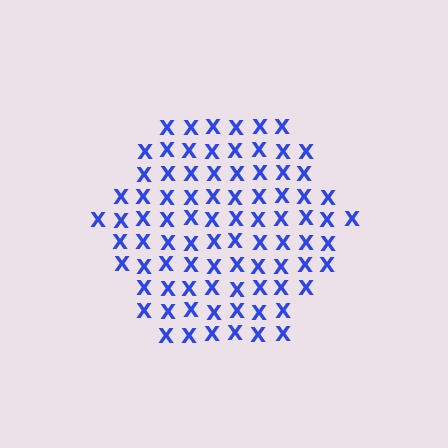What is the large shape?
The large shape is a hexagon.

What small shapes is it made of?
It is made of small letter X's.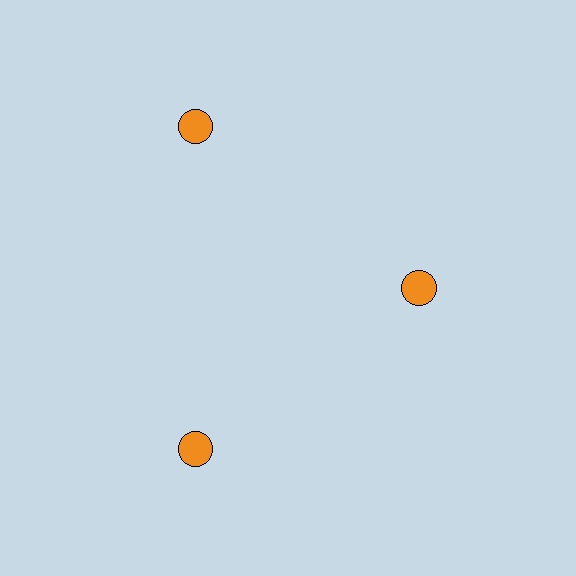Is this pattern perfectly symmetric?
No. The 3 orange circles are arranged in a ring, but one element near the 3 o'clock position is pulled inward toward the center, breaking the 3-fold rotational symmetry.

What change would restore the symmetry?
The symmetry would be restored by moving it outward, back onto the ring so that all 3 circles sit at equal angles and equal distance from the center.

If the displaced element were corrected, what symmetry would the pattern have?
It would have 3-fold rotational symmetry — the pattern would map onto itself every 120 degrees.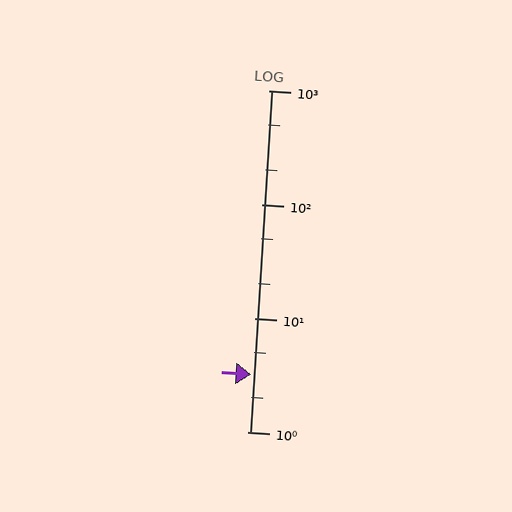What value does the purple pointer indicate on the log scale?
The pointer indicates approximately 3.2.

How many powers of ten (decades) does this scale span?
The scale spans 3 decades, from 1 to 1000.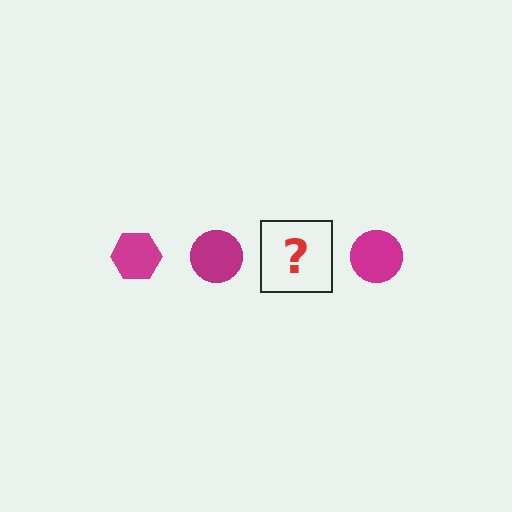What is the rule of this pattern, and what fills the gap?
The rule is that the pattern cycles through hexagon, circle shapes in magenta. The gap should be filled with a magenta hexagon.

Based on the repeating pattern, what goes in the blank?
The blank should be a magenta hexagon.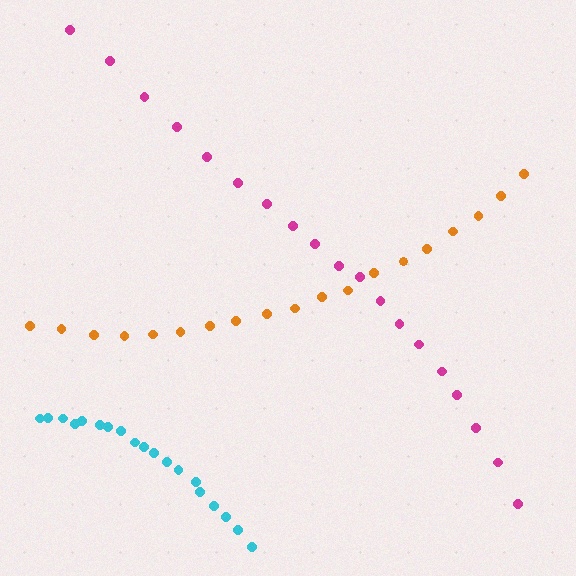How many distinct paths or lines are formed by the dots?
There are 3 distinct paths.